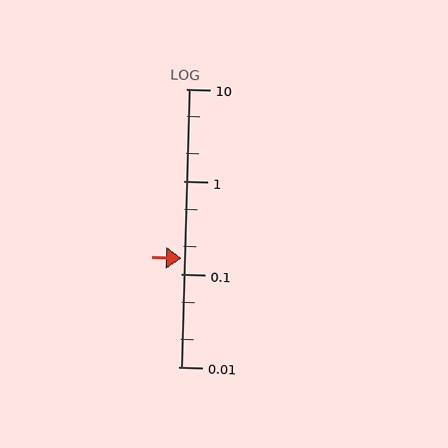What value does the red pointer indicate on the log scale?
The pointer indicates approximately 0.15.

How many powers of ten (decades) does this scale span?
The scale spans 3 decades, from 0.01 to 10.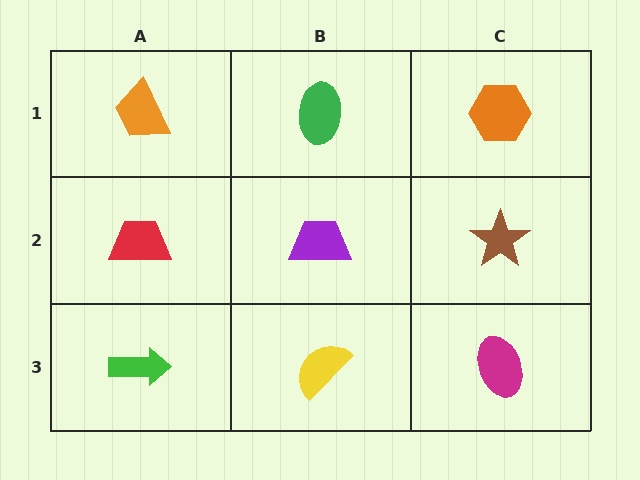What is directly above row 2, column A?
An orange trapezoid.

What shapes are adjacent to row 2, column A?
An orange trapezoid (row 1, column A), a green arrow (row 3, column A), a purple trapezoid (row 2, column B).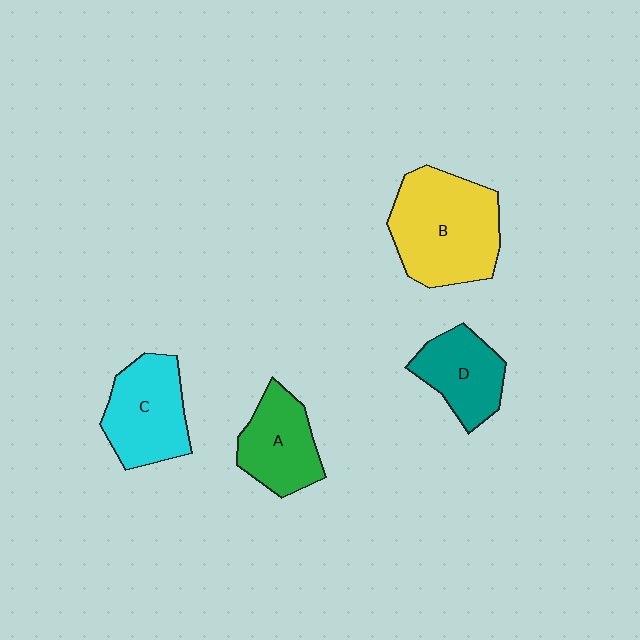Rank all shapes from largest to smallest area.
From largest to smallest: B (yellow), C (cyan), A (green), D (teal).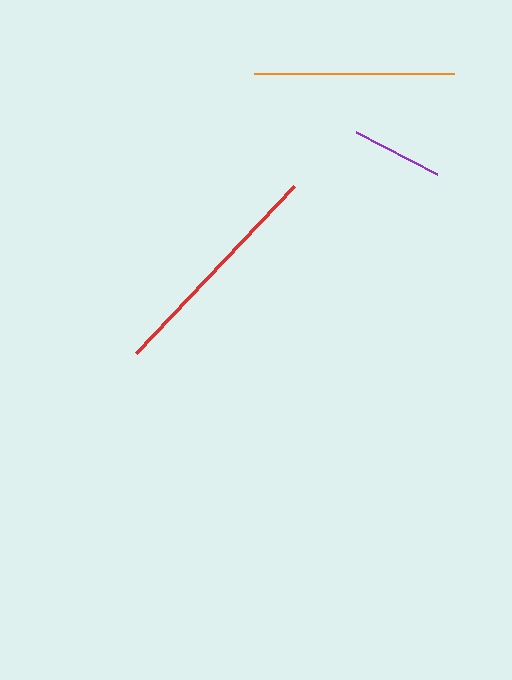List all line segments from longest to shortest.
From longest to shortest: red, orange, purple.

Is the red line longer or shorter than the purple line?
The red line is longer than the purple line.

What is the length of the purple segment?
The purple segment is approximately 91 pixels long.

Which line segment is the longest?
The red line is the longest at approximately 230 pixels.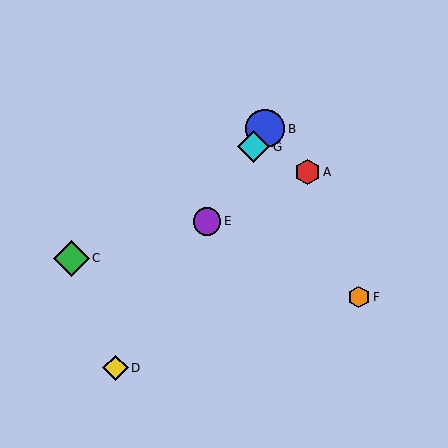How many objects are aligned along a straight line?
4 objects (B, D, E, G) are aligned along a straight line.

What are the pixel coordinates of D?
Object D is at (115, 368).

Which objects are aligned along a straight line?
Objects B, D, E, G are aligned along a straight line.